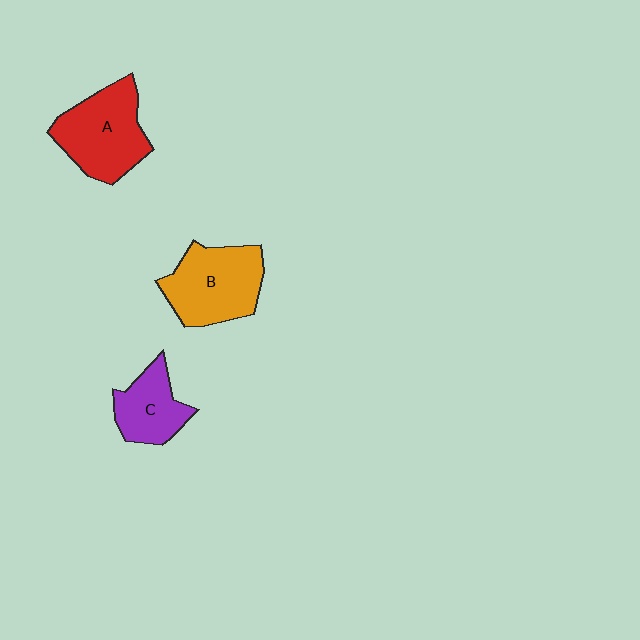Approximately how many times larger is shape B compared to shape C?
Approximately 1.5 times.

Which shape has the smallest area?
Shape C (purple).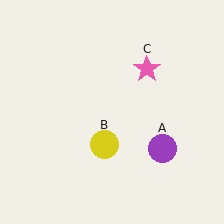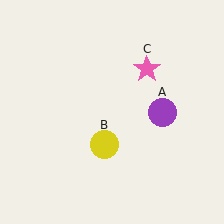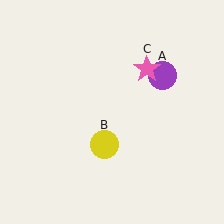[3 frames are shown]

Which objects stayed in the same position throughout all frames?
Yellow circle (object B) and pink star (object C) remained stationary.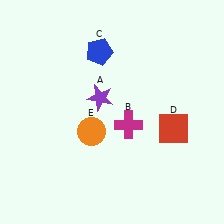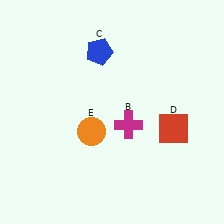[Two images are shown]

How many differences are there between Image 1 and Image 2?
There is 1 difference between the two images.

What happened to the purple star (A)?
The purple star (A) was removed in Image 2. It was in the top-left area of Image 1.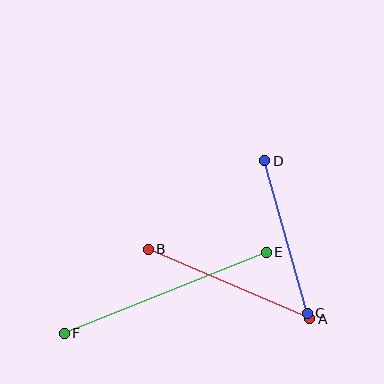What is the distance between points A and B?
The distance is approximately 176 pixels.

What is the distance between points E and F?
The distance is approximately 218 pixels.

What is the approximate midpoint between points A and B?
The midpoint is at approximately (229, 284) pixels.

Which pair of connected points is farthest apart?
Points E and F are farthest apart.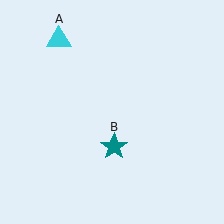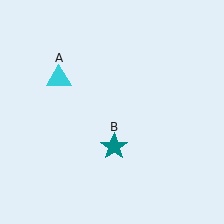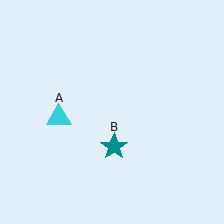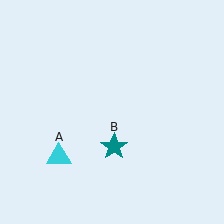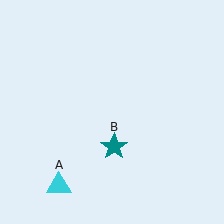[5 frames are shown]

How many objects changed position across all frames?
1 object changed position: cyan triangle (object A).